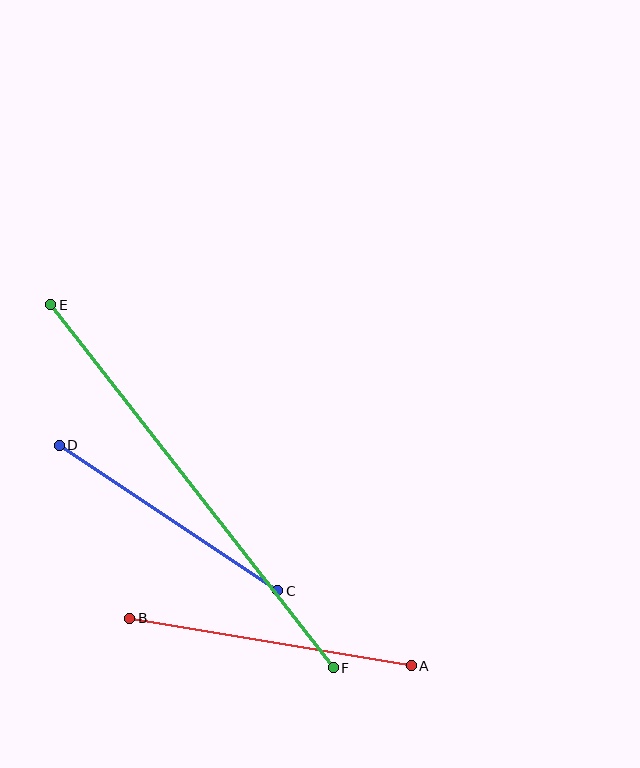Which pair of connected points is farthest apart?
Points E and F are farthest apart.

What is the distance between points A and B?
The distance is approximately 286 pixels.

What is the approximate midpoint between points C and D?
The midpoint is at approximately (169, 518) pixels.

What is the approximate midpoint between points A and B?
The midpoint is at approximately (271, 642) pixels.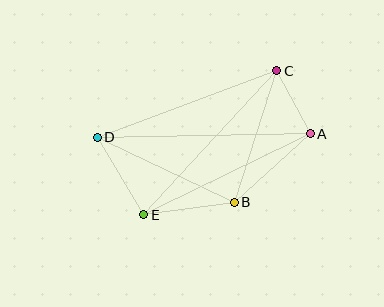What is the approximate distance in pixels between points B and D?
The distance between B and D is approximately 152 pixels.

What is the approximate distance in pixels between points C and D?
The distance between C and D is approximately 192 pixels.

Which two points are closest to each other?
Points A and C are closest to each other.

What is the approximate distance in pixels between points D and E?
The distance between D and E is approximately 91 pixels.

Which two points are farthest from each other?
Points A and D are farthest from each other.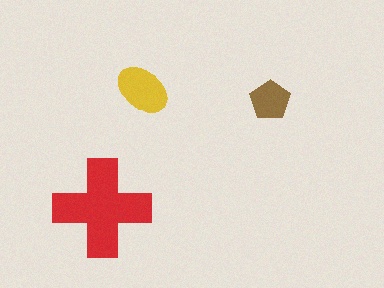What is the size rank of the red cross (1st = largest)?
1st.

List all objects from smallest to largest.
The brown pentagon, the yellow ellipse, the red cross.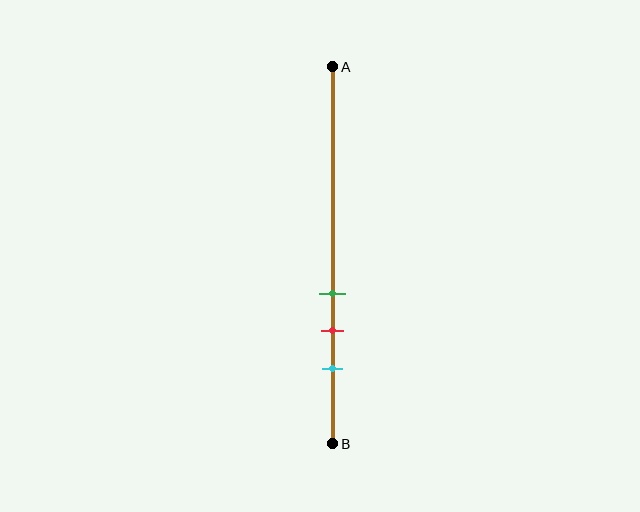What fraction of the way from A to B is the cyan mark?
The cyan mark is approximately 80% (0.8) of the way from A to B.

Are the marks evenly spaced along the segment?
Yes, the marks are approximately evenly spaced.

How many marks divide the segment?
There are 3 marks dividing the segment.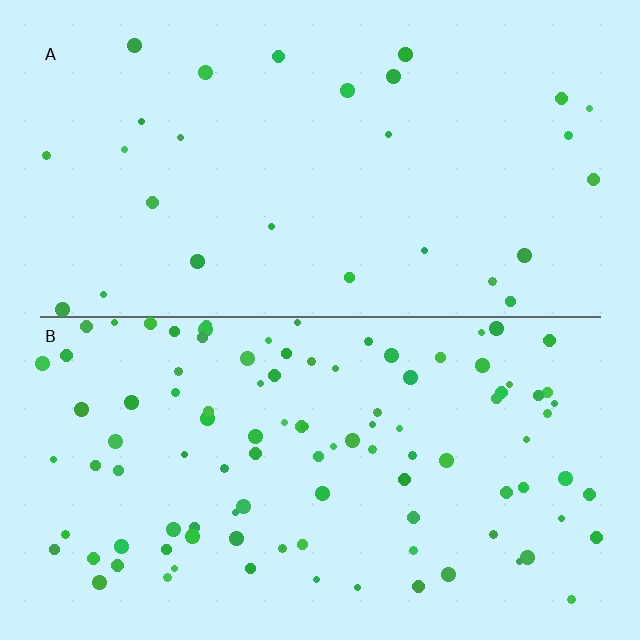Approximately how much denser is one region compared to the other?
Approximately 3.7× — region B over region A.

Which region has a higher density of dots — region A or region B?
B (the bottom).